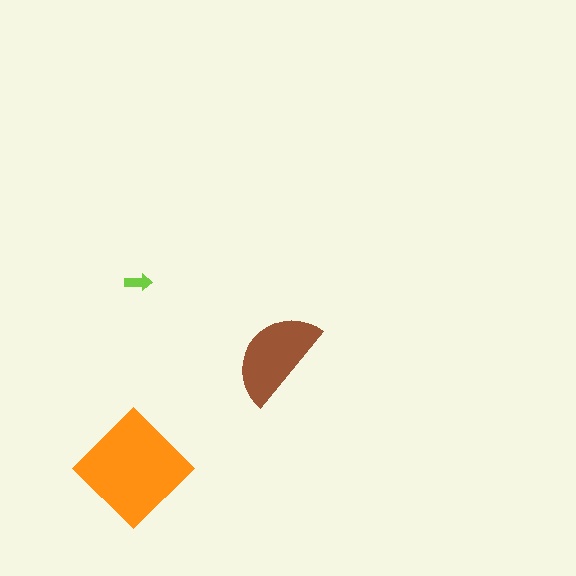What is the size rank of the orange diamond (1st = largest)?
1st.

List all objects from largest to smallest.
The orange diamond, the brown semicircle, the lime arrow.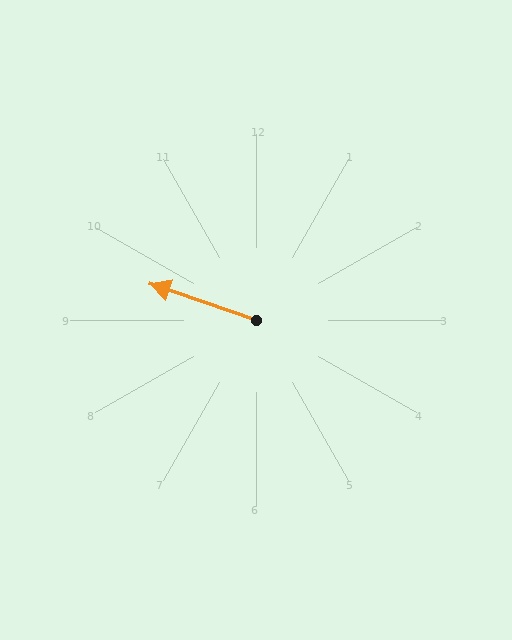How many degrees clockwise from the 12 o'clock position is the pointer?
Approximately 289 degrees.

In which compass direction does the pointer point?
West.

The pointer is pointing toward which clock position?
Roughly 10 o'clock.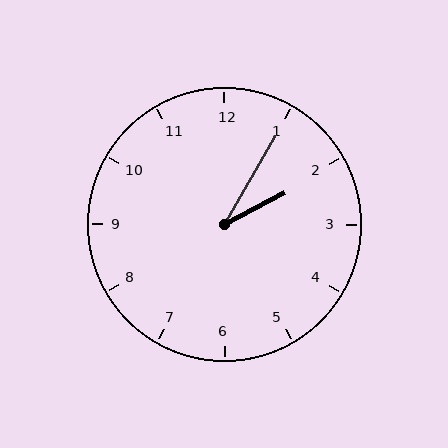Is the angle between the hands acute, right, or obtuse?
It is acute.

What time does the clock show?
2:05.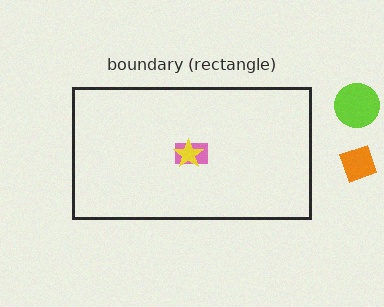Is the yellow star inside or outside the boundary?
Inside.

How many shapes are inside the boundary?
2 inside, 2 outside.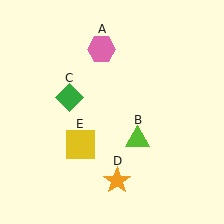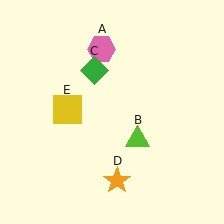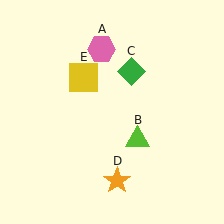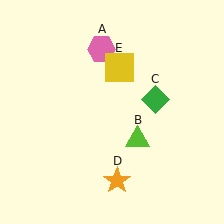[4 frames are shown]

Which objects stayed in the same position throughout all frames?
Pink hexagon (object A) and lime triangle (object B) and orange star (object D) remained stationary.